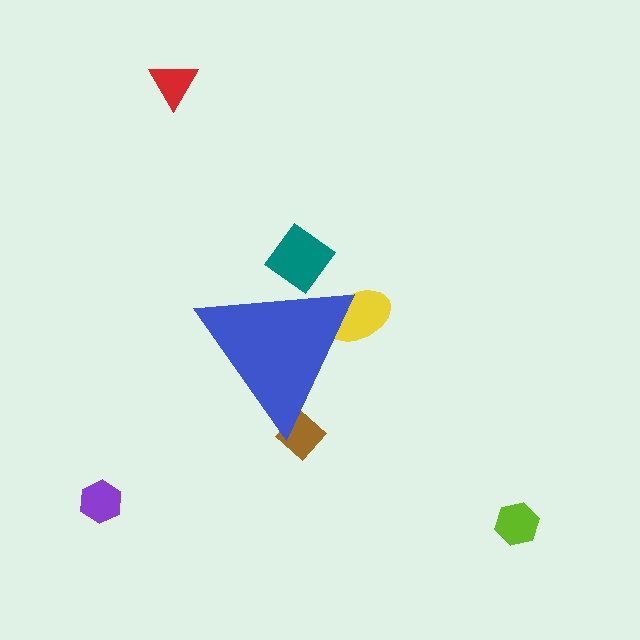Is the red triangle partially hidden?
No, the red triangle is fully visible.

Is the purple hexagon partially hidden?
No, the purple hexagon is fully visible.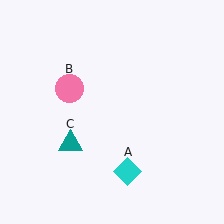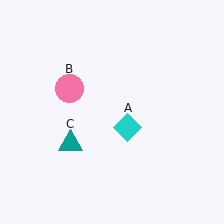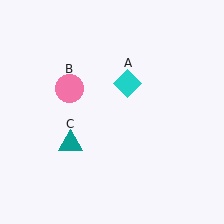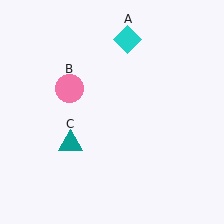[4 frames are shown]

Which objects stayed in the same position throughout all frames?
Pink circle (object B) and teal triangle (object C) remained stationary.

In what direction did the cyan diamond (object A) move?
The cyan diamond (object A) moved up.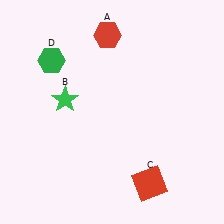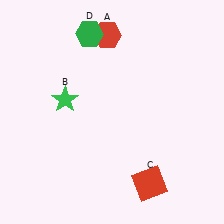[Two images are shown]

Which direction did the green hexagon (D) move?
The green hexagon (D) moved right.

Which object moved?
The green hexagon (D) moved right.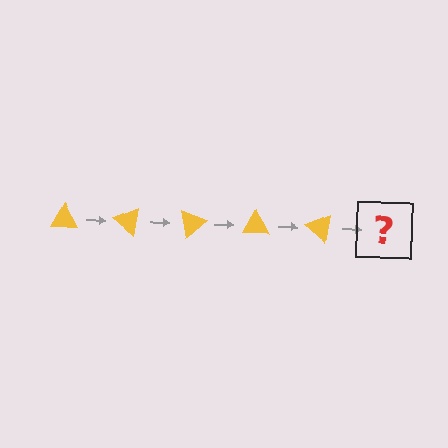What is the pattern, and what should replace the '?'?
The pattern is that the triangle rotates 40 degrees each step. The '?' should be a yellow triangle rotated 200 degrees.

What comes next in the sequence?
The next element should be a yellow triangle rotated 200 degrees.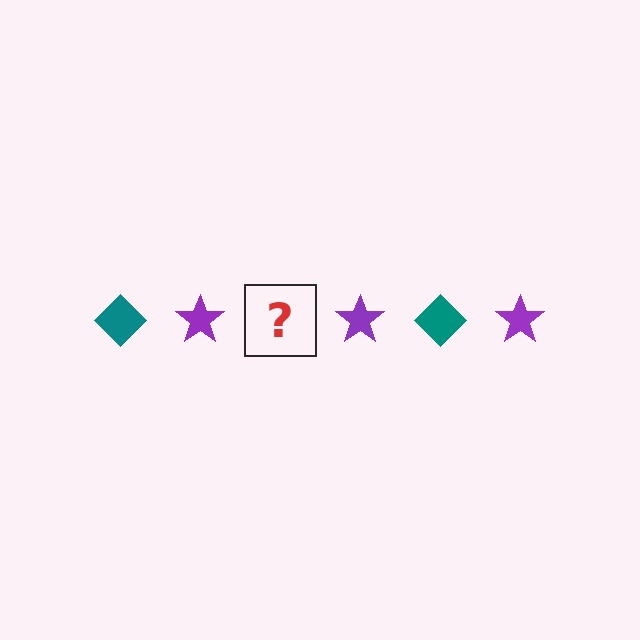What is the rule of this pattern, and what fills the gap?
The rule is that the pattern alternates between teal diamond and purple star. The gap should be filled with a teal diamond.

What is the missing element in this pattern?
The missing element is a teal diamond.